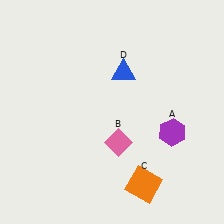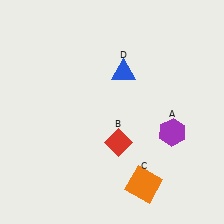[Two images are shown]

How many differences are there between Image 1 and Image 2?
There is 1 difference between the two images.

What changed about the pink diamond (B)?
In Image 1, B is pink. In Image 2, it changed to red.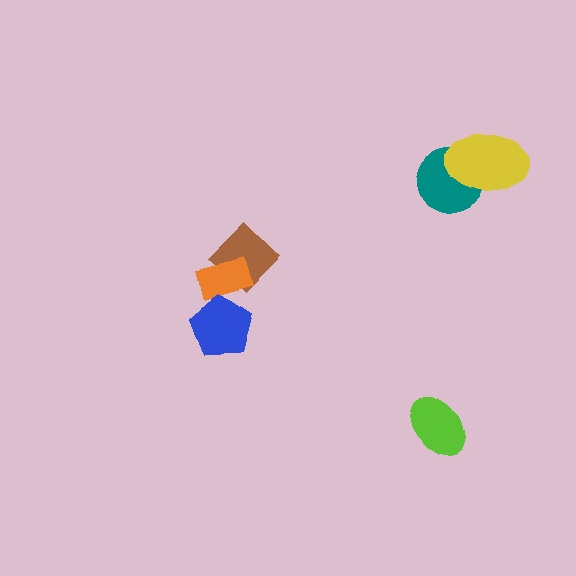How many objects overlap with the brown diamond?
1 object overlaps with the brown diamond.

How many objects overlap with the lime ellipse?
0 objects overlap with the lime ellipse.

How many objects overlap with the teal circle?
1 object overlaps with the teal circle.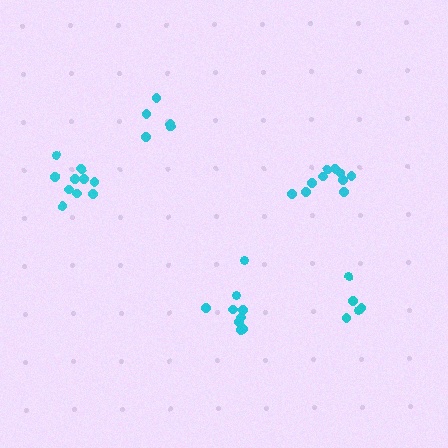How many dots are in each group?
Group 1: 9 dots, Group 2: 10 dots, Group 3: 10 dots, Group 4: 5 dots, Group 5: 5 dots (39 total).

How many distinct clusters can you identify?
There are 5 distinct clusters.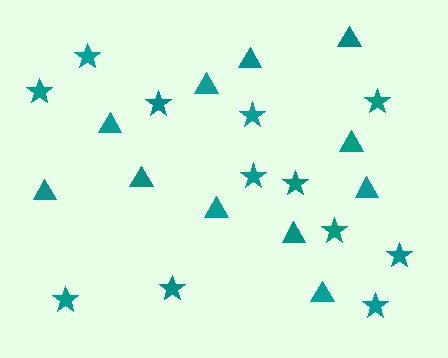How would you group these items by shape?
There are 2 groups: one group of triangles (11) and one group of stars (12).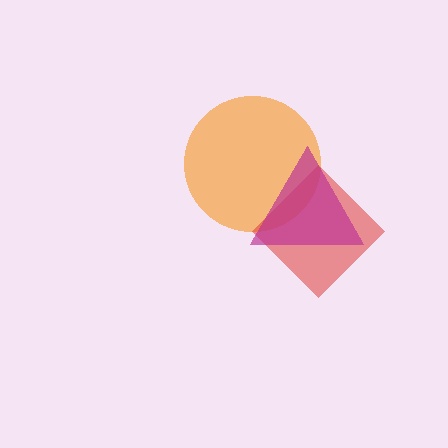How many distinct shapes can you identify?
There are 3 distinct shapes: an orange circle, a red diamond, a magenta triangle.